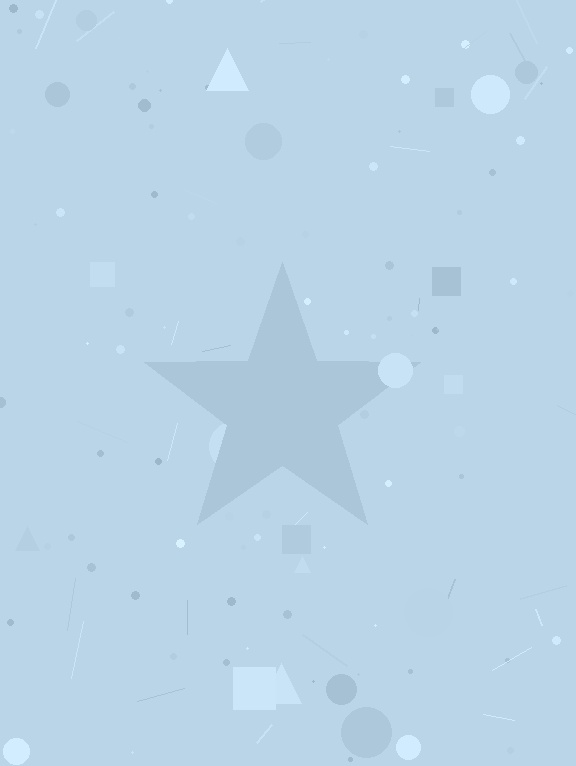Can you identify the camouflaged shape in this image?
The camouflaged shape is a star.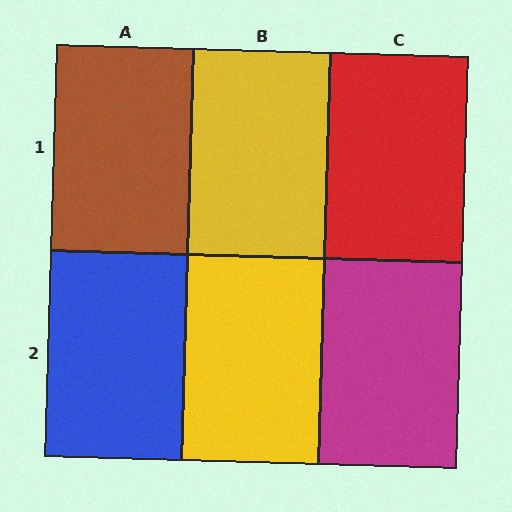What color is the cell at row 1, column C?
Red.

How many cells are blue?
1 cell is blue.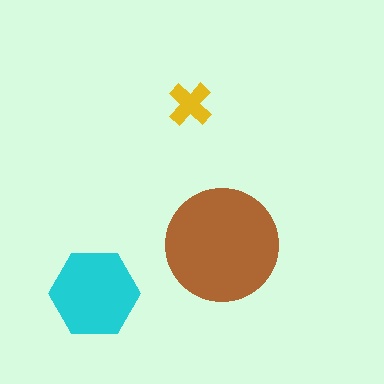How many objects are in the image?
There are 3 objects in the image.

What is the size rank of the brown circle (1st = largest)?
1st.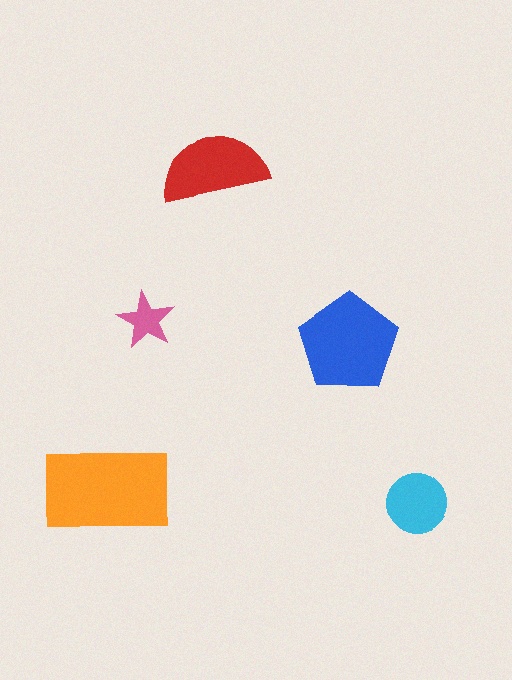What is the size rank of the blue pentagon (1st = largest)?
2nd.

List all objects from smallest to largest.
The pink star, the cyan circle, the red semicircle, the blue pentagon, the orange rectangle.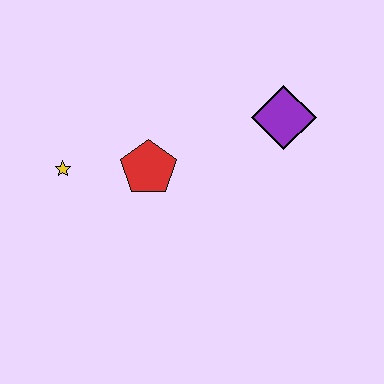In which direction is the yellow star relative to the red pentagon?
The yellow star is to the left of the red pentagon.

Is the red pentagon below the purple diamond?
Yes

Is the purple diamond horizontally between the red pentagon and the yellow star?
No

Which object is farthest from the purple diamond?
The yellow star is farthest from the purple diamond.